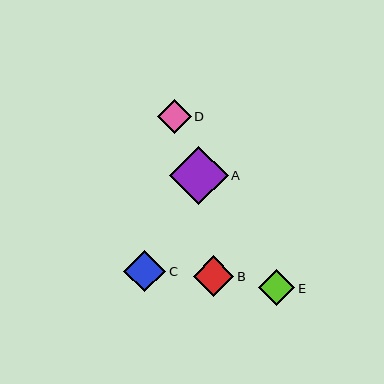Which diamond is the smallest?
Diamond D is the smallest with a size of approximately 33 pixels.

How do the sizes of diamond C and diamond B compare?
Diamond C and diamond B are approximately the same size.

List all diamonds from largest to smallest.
From largest to smallest: A, C, B, E, D.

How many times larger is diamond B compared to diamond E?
Diamond B is approximately 1.1 times the size of diamond E.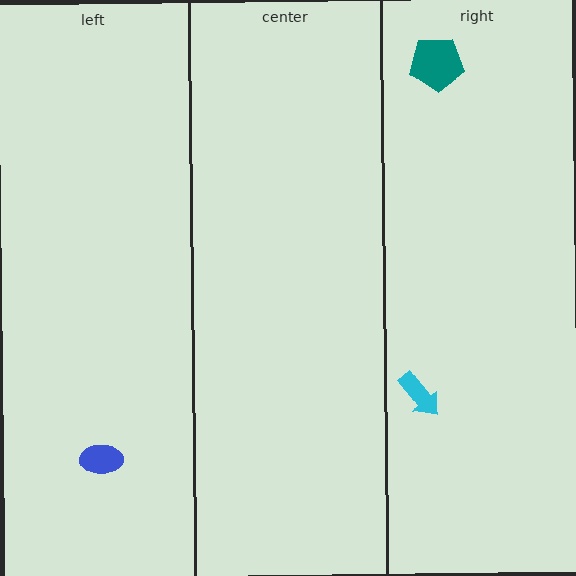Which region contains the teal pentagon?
The right region.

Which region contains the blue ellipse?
The left region.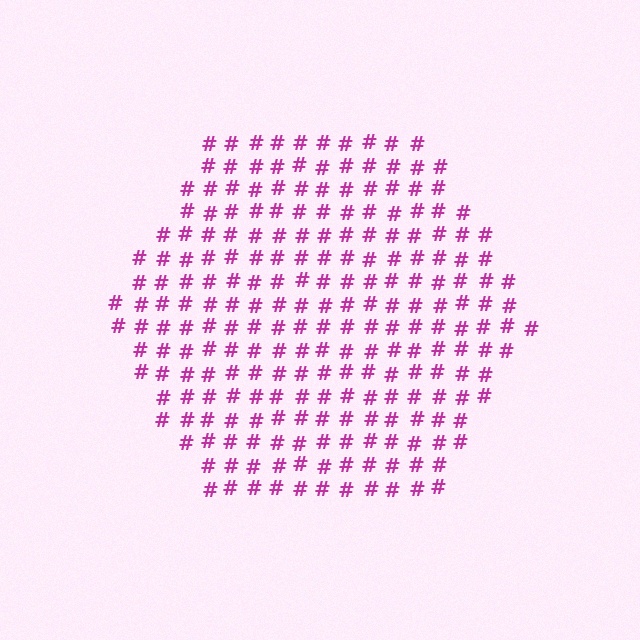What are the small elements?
The small elements are hash symbols.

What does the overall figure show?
The overall figure shows a hexagon.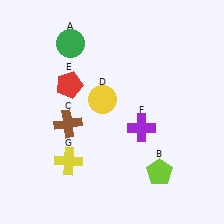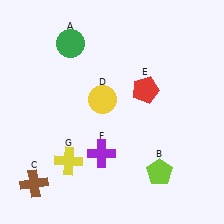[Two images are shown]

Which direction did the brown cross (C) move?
The brown cross (C) moved down.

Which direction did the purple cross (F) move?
The purple cross (F) moved left.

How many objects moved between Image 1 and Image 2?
3 objects moved between the two images.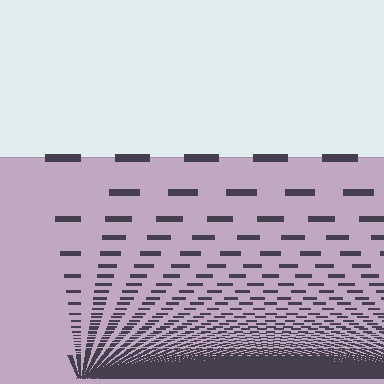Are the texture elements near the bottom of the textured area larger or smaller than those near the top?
Smaller. The gradient is inverted — elements near the bottom are smaller and denser.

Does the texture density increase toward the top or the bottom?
Density increases toward the bottom.